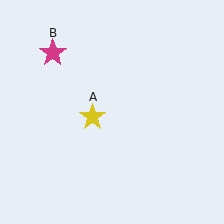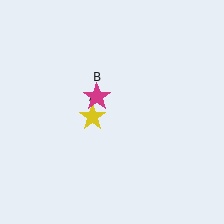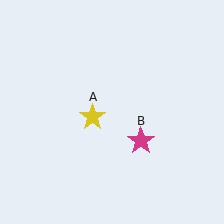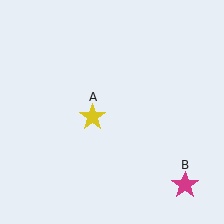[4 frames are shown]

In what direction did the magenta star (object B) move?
The magenta star (object B) moved down and to the right.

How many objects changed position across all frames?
1 object changed position: magenta star (object B).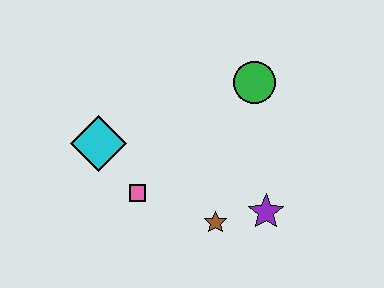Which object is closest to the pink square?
The cyan diamond is closest to the pink square.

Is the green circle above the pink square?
Yes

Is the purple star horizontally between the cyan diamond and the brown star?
No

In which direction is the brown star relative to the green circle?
The brown star is below the green circle.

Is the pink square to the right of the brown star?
No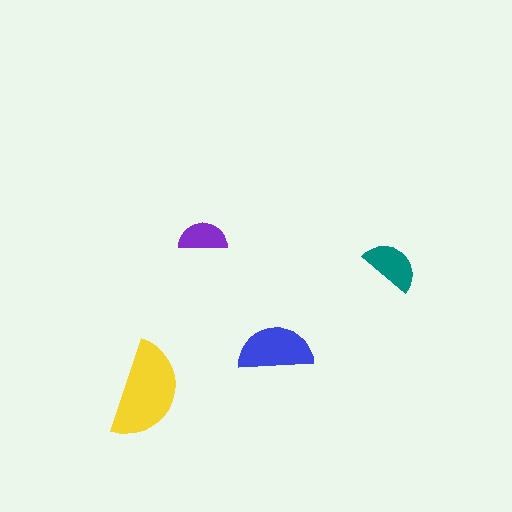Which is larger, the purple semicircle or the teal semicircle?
The teal one.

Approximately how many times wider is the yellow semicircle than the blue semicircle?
About 1.5 times wider.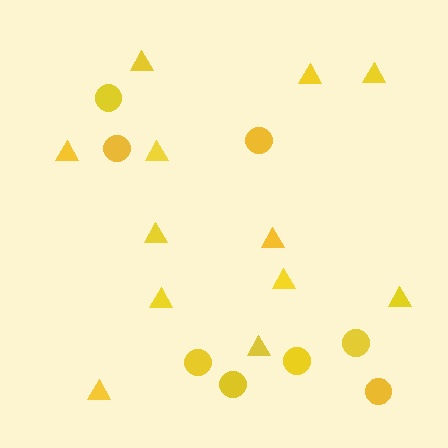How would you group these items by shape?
There are 2 groups: one group of circles (8) and one group of triangles (12).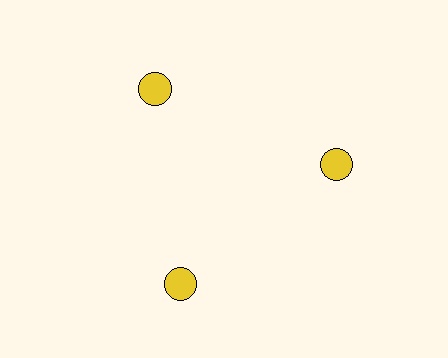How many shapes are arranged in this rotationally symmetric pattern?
There are 3 shapes, arranged in 3 groups of 1.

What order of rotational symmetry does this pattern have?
This pattern has 3-fold rotational symmetry.